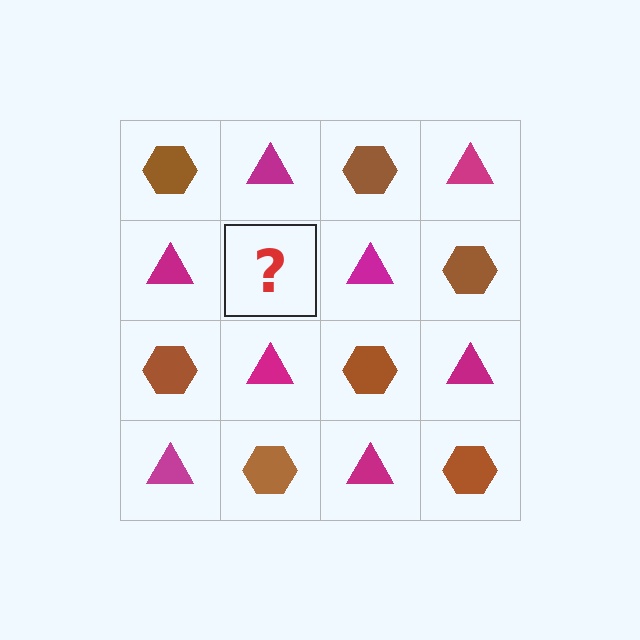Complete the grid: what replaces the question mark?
The question mark should be replaced with a brown hexagon.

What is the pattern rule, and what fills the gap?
The rule is that it alternates brown hexagon and magenta triangle in a checkerboard pattern. The gap should be filled with a brown hexagon.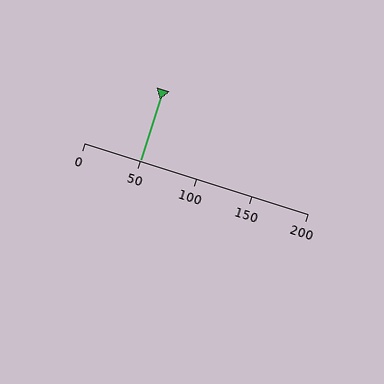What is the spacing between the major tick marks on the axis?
The major ticks are spaced 50 apart.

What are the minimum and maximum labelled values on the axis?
The axis runs from 0 to 200.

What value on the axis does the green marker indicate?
The marker indicates approximately 50.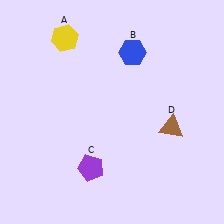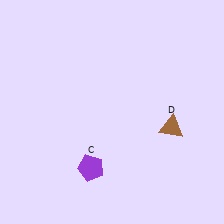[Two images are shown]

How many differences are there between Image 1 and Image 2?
There are 2 differences between the two images.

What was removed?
The blue hexagon (B), the yellow hexagon (A) were removed in Image 2.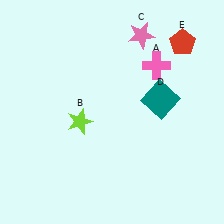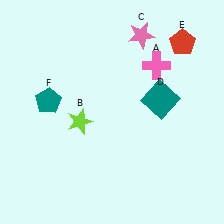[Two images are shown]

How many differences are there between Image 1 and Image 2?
There is 1 difference between the two images.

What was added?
A teal pentagon (F) was added in Image 2.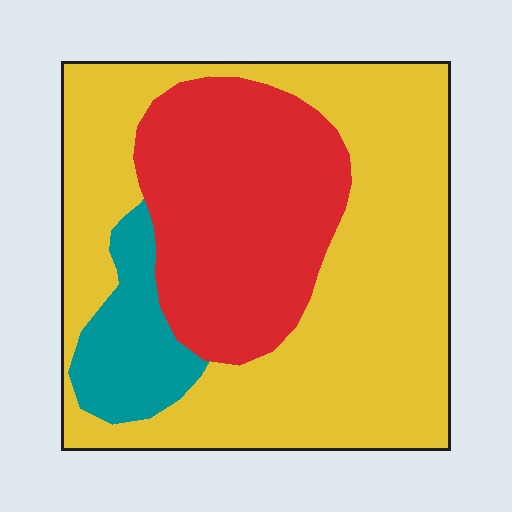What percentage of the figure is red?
Red covers roughly 30% of the figure.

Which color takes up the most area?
Yellow, at roughly 60%.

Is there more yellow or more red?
Yellow.